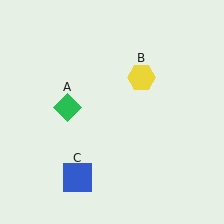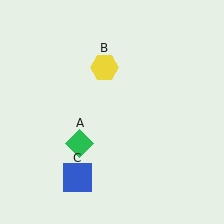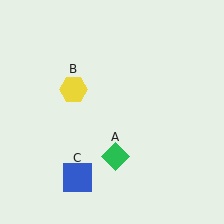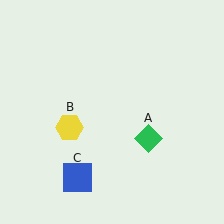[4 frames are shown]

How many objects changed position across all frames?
2 objects changed position: green diamond (object A), yellow hexagon (object B).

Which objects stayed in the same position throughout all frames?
Blue square (object C) remained stationary.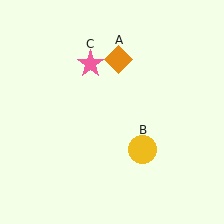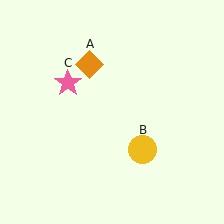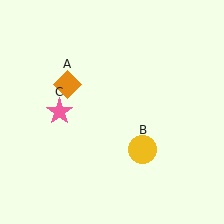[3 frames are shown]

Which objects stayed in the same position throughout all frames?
Yellow circle (object B) remained stationary.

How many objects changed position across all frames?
2 objects changed position: orange diamond (object A), pink star (object C).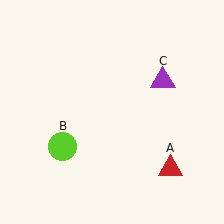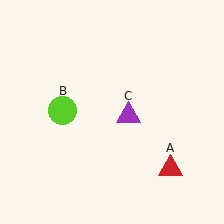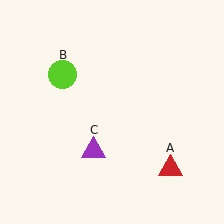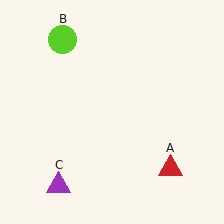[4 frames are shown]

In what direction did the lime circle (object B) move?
The lime circle (object B) moved up.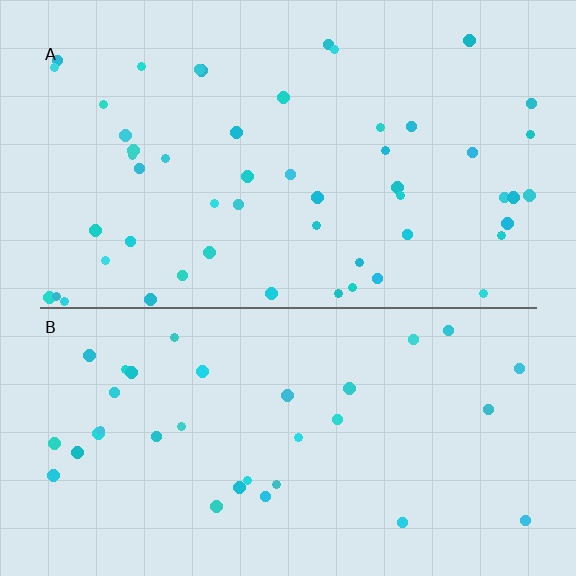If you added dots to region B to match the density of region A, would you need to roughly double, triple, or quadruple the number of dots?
Approximately double.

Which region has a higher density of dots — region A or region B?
A (the top).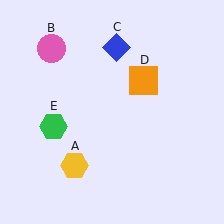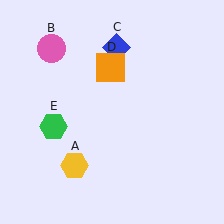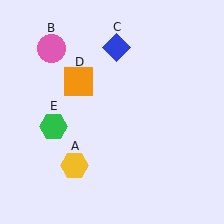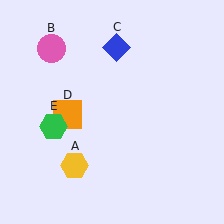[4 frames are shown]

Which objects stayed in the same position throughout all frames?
Yellow hexagon (object A) and pink circle (object B) and blue diamond (object C) and green hexagon (object E) remained stationary.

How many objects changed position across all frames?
1 object changed position: orange square (object D).